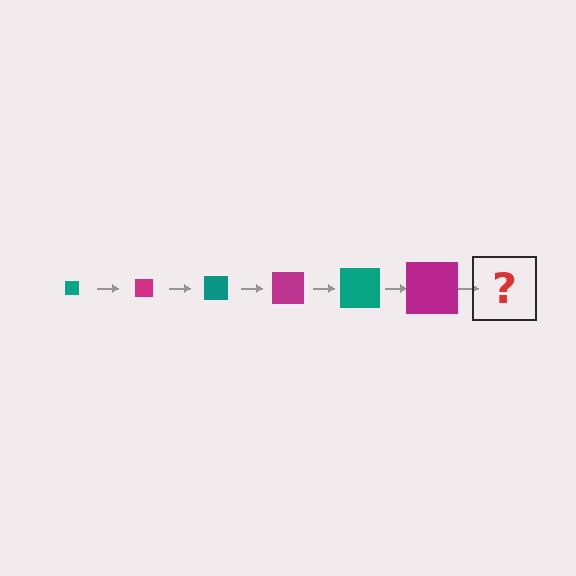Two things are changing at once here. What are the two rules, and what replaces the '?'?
The two rules are that the square grows larger each step and the color cycles through teal and magenta. The '?' should be a teal square, larger than the previous one.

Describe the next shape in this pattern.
It should be a teal square, larger than the previous one.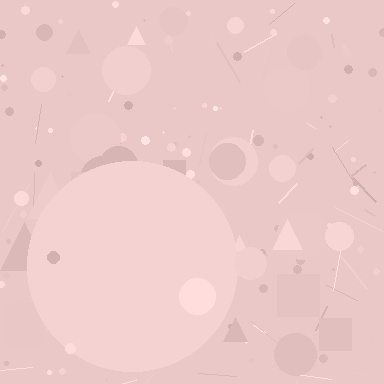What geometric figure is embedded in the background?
A circle is embedded in the background.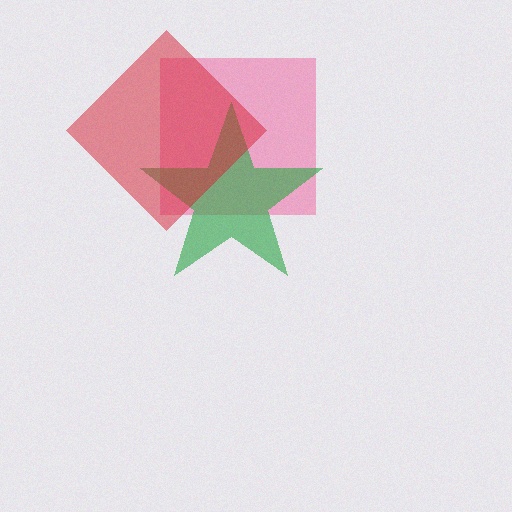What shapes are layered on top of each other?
The layered shapes are: a pink square, a green star, a red diamond.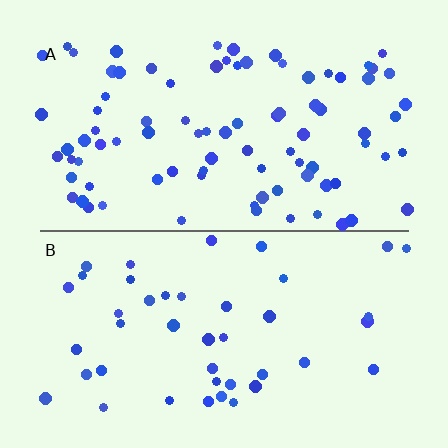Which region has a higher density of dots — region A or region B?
A (the top).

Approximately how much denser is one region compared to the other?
Approximately 2.0× — region A over region B.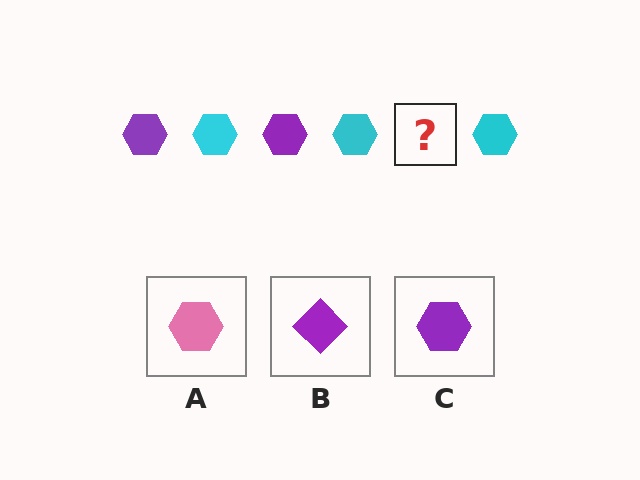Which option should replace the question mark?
Option C.